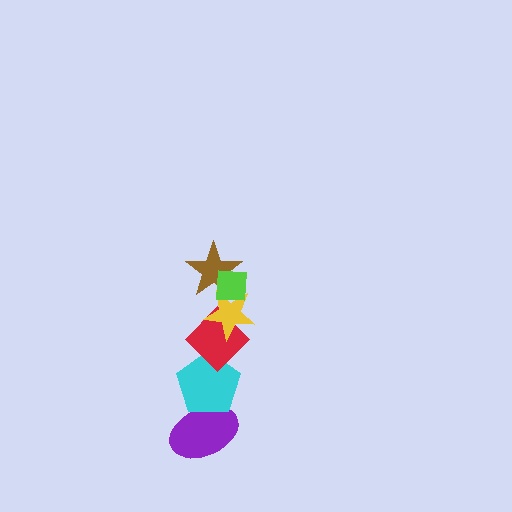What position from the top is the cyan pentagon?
The cyan pentagon is 5th from the top.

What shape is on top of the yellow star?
The brown star is on top of the yellow star.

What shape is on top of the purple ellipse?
The cyan pentagon is on top of the purple ellipse.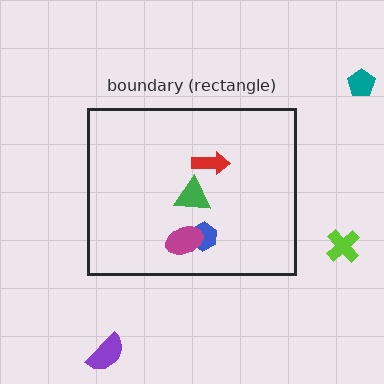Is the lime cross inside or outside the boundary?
Outside.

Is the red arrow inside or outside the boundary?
Inside.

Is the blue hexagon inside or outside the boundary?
Inside.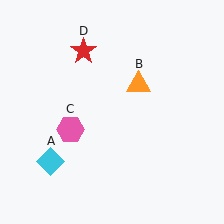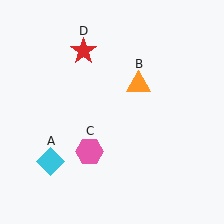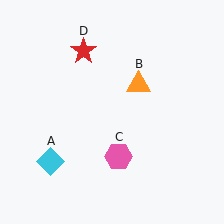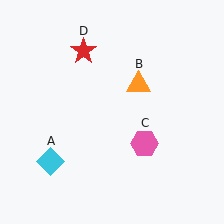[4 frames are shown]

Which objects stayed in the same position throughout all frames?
Cyan diamond (object A) and orange triangle (object B) and red star (object D) remained stationary.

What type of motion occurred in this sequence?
The pink hexagon (object C) rotated counterclockwise around the center of the scene.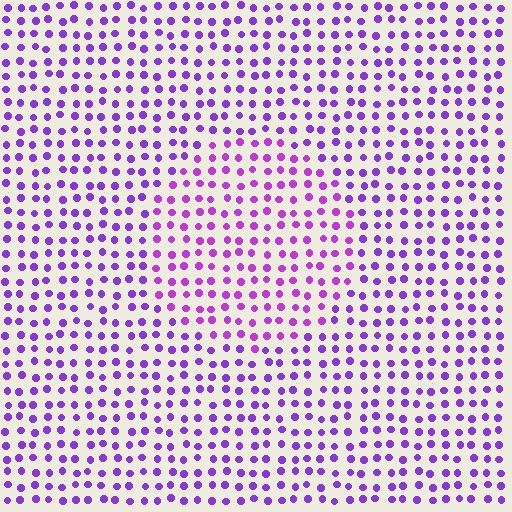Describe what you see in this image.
The image is filled with small purple elements in a uniform arrangement. A circle-shaped region is visible where the elements are tinted to a slightly different hue, forming a subtle color boundary.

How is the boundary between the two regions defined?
The boundary is defined purely by a slight shift in hue (about 22 degrees). Spacing, size, and orientation are identical on both sides.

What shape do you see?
I see a circle.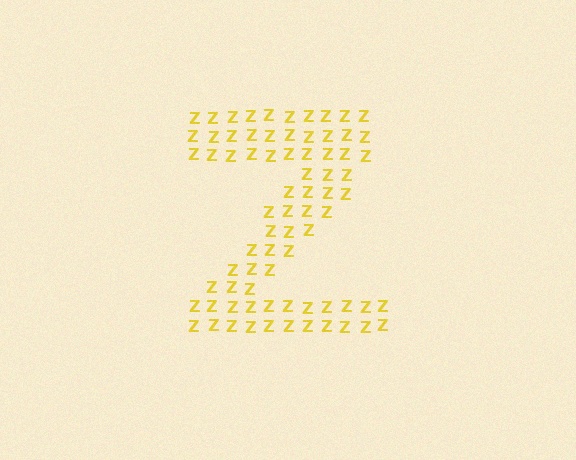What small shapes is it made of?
It is made of small letter Z's.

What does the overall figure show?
The overall figure shows the letter Z.